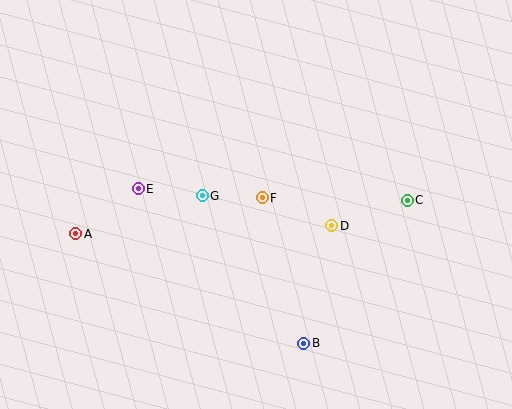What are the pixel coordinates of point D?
Point D is at (332, 226).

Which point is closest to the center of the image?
Point F at (262, 198) is closest to the center.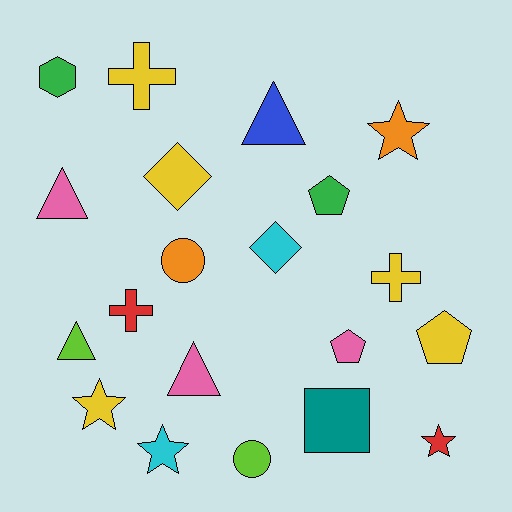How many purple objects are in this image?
There are no purple objects.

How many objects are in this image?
There are 20 objects.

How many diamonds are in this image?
There are 2 diamonds.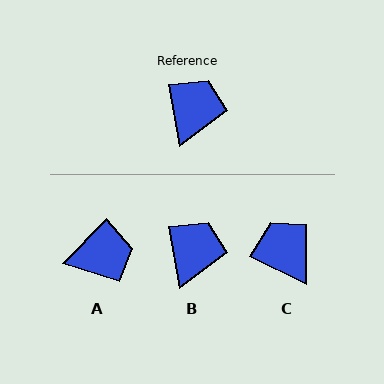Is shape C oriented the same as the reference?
No, it is off by about 53 degrees.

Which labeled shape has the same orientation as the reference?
B.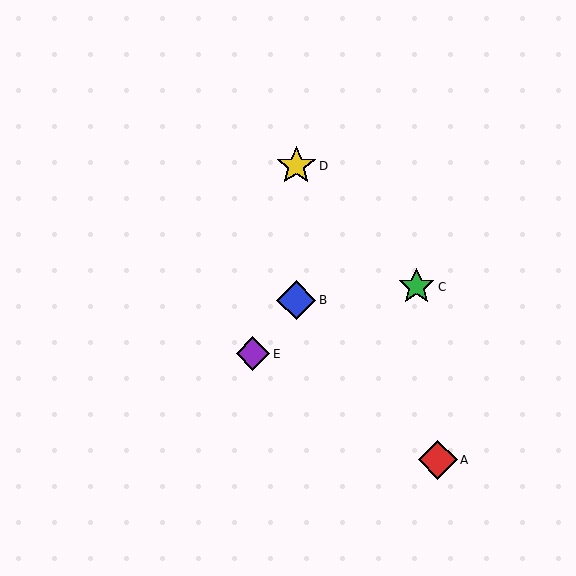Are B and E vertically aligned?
No, B is at x≈296 and E is at x≈253.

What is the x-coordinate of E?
Object E is at x≈253.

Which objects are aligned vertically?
Objects B, D are aligned vertically.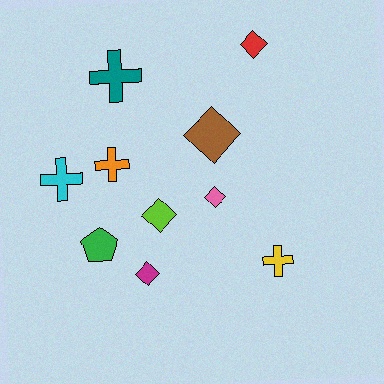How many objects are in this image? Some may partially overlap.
There are 10 objects.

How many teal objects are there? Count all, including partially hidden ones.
There is 1 teal object.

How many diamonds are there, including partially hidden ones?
There are 5 diamonds.